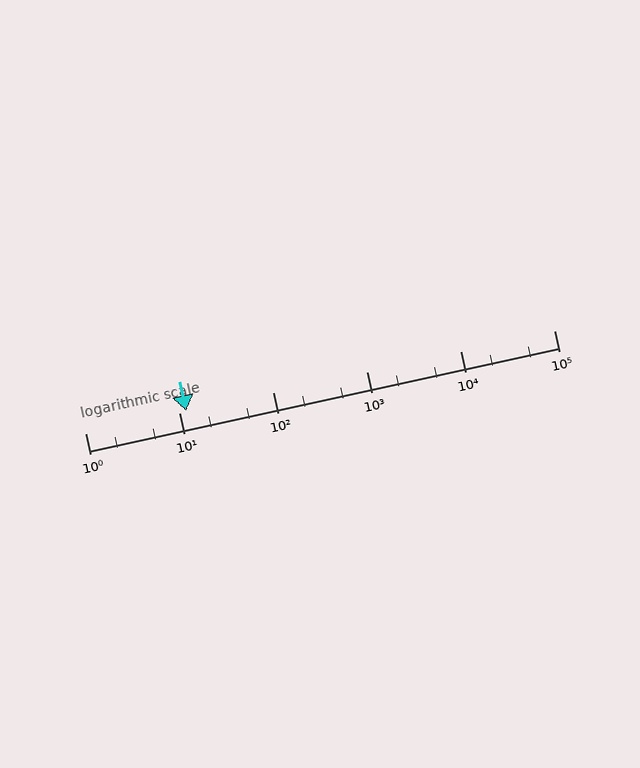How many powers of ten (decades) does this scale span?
The scale spans 5 decades, from 1 to 100000.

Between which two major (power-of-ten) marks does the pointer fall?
The pointer is between 10 and 100.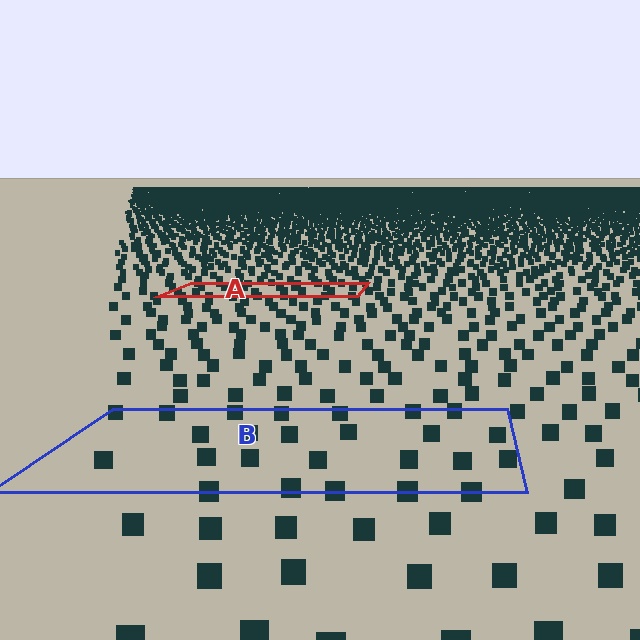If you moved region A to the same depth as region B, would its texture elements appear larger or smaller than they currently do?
They would appear larger. At a closer depth, the same texture elements are projected at a bigger on-screen size.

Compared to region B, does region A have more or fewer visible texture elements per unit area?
Region A has more texture elements per unit area — they are packed more densely because it is farther away.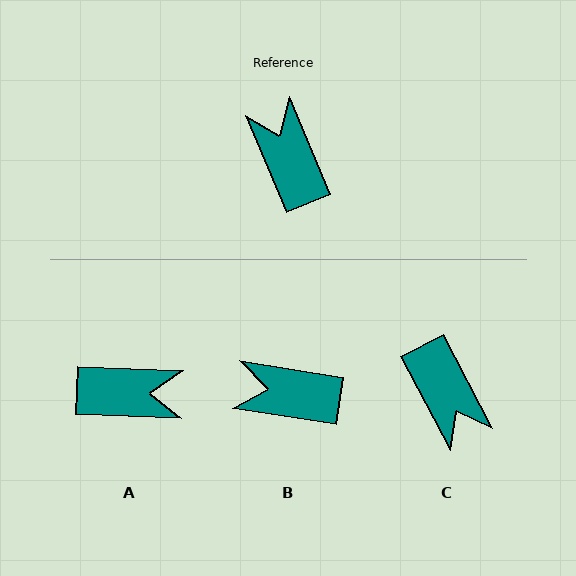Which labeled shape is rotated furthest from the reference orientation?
C, about 175 degrees away.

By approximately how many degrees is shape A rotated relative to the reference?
Approximately 115 degrees clockwise.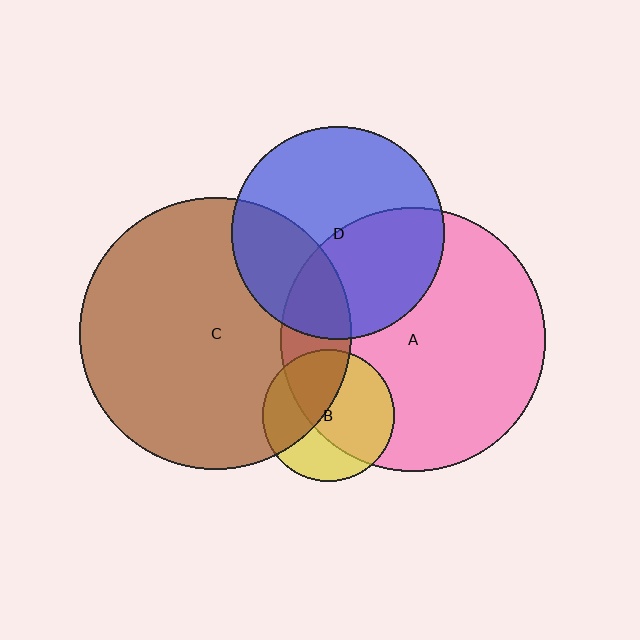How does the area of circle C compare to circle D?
Approximately 1.6 times.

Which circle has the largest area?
Circle C (brown).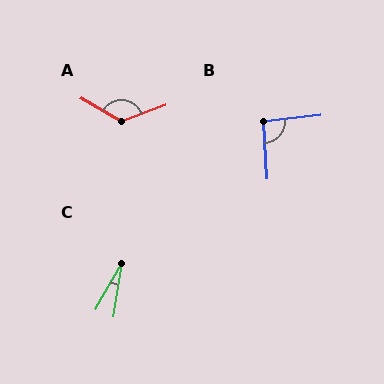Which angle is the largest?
A, at approximately 130 degrees.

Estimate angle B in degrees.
Approximately 93 degrees.